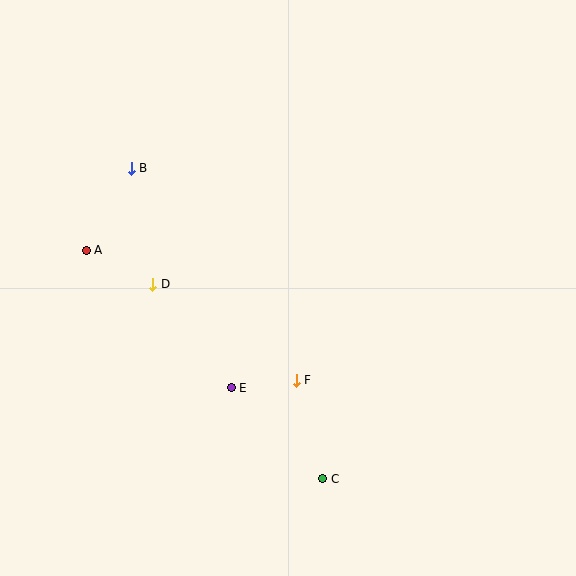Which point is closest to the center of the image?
Point F at (296, 380) is closest to the center.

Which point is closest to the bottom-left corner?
Point E is closest to the bottom-left corner.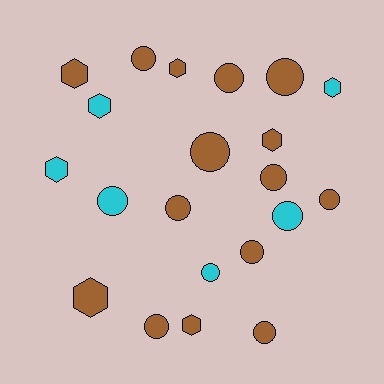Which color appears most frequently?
Brown, with 15 objects.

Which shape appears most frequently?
Circle, with 13 objects.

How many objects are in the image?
There are 21 objects.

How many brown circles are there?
There are 10 brown circles.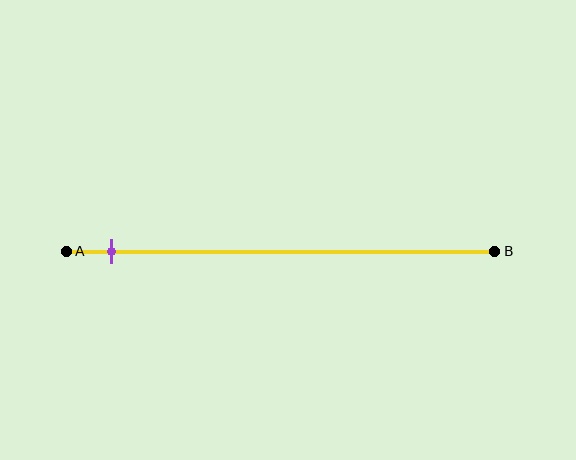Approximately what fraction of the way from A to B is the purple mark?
The purple mark is approximately 10% of the way from A to B.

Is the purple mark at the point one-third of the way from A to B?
No, the mark is at about 10% from A, not at the 33% one-third point.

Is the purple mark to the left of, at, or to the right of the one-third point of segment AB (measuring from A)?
The purple mark is to the left of the one-third point of segment AB.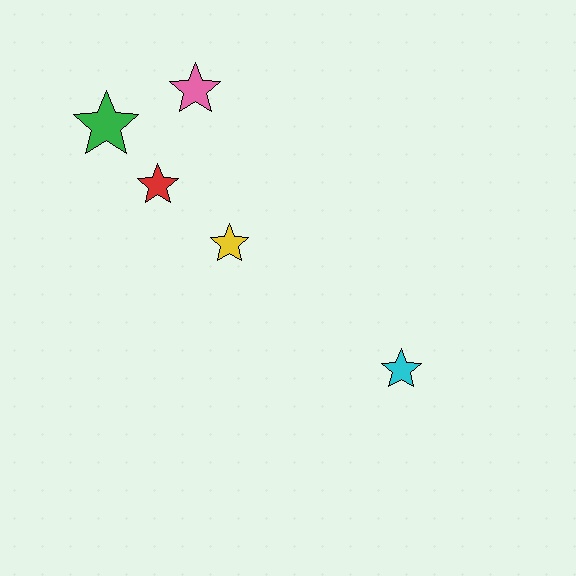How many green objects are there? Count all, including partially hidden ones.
There is 1 green object.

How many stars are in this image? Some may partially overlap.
There are 5 stars.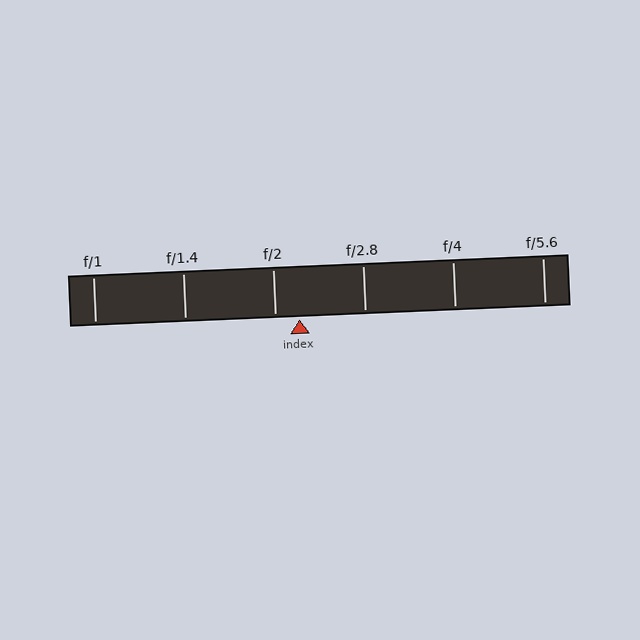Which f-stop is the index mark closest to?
The index mark is closest to f/2.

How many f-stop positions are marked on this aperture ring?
There are 6 f-stop positions marked.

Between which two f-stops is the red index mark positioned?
The index mark is between f/2 and f/2.8.